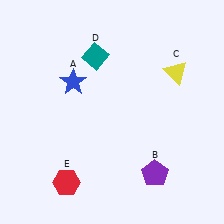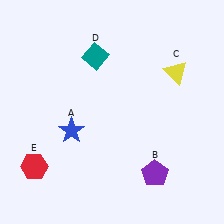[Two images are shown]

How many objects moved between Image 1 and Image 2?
2 objects moved between the two images.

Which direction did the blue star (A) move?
The blue star (A) moved down.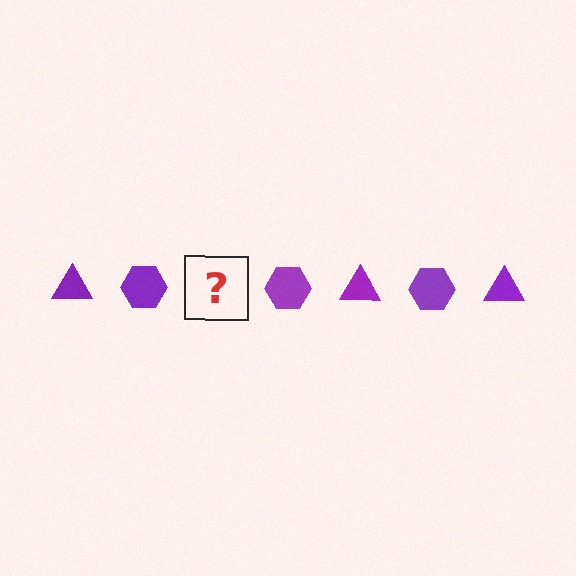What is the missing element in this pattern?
The missing element is a purple triangle.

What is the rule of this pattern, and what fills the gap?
The rule is that the pattern cycles through triangle, hexagon shapes in purple. The gap should be filled with a purple triangle.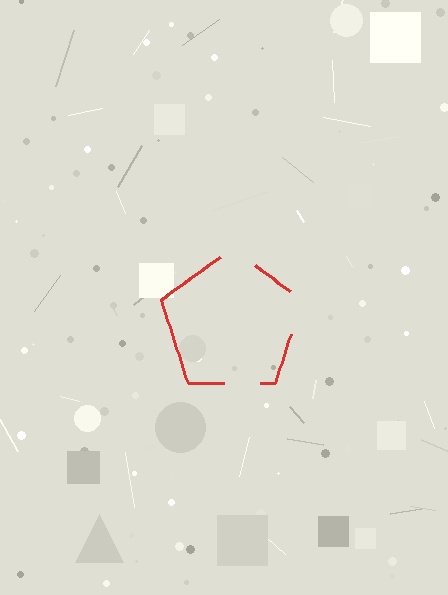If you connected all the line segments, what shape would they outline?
They would outline a pentagon.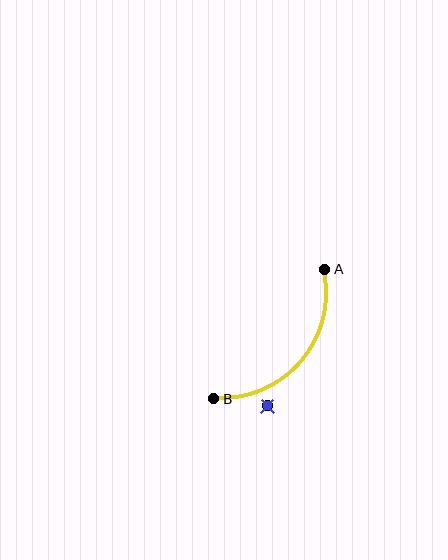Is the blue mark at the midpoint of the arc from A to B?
No — the blue mark does not lie on the arc at all. It sits slightly outside the curve.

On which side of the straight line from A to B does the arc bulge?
The arc bulges below and to the right of the straight line connecting A and B.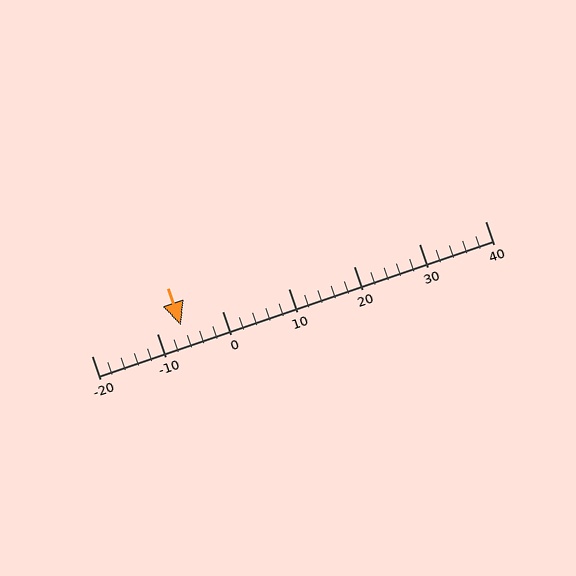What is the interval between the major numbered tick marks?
The major tick marks are spaced 10 units apart.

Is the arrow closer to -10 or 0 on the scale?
The arrow is closer to -10.